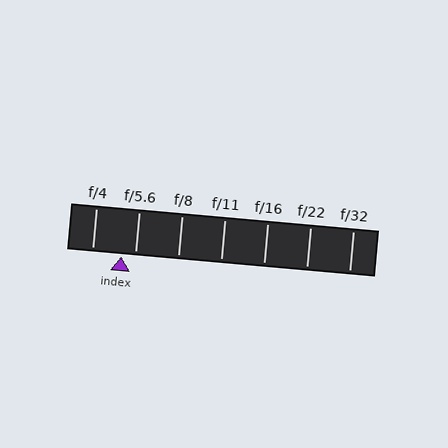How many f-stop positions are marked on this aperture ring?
There are 7 f-stop positions marked.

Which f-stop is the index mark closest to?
The index mark is closest to f/5.6.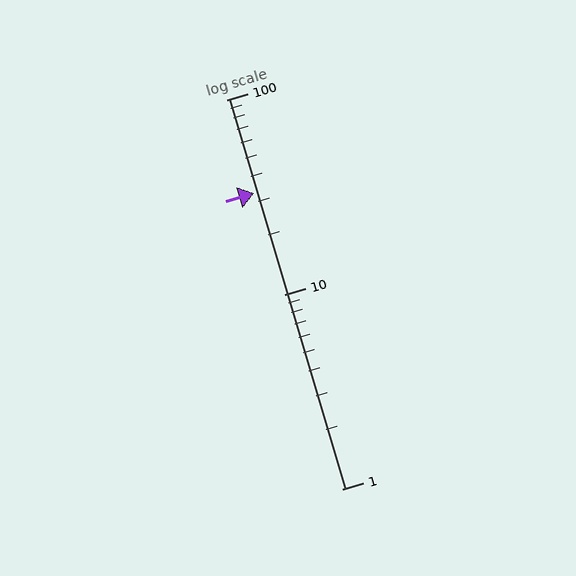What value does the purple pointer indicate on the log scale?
The pointer indicates approximately 33.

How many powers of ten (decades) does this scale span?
The scale spans 2 decades, from 1 to 100.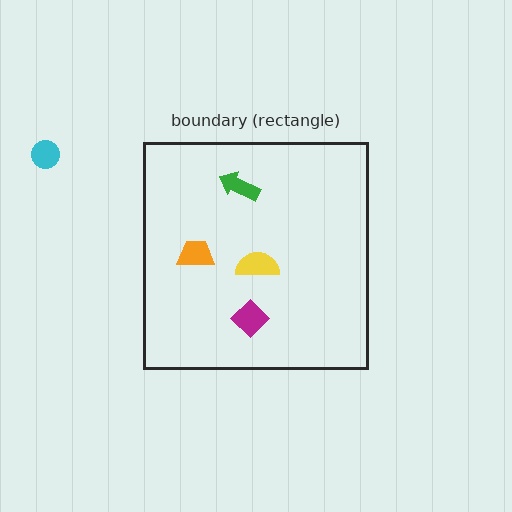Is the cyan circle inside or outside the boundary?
Outside.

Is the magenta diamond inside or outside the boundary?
Inside.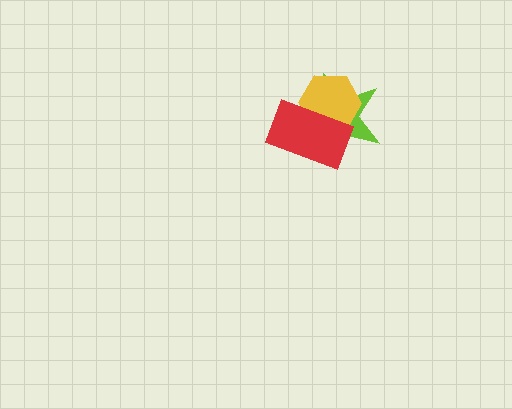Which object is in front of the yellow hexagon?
The red rectangle is in front of the yellow hexagon.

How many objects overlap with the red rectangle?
2 objects overlap with the red rectangle.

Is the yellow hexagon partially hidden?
Yes, it is partially covered by another shape.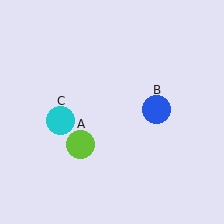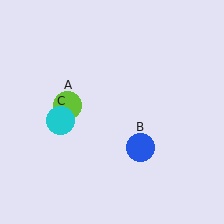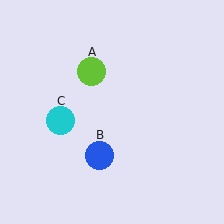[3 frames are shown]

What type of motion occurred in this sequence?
The lime circle (object A), blue circle (object B) rotated clockwise around the center of the scene.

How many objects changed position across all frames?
2 objects changed position: lime circle (object A), blue circle (object B).